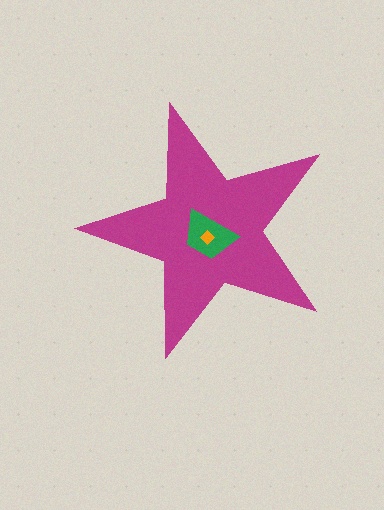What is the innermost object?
The orange diamond.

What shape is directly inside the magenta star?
The green trapezoid.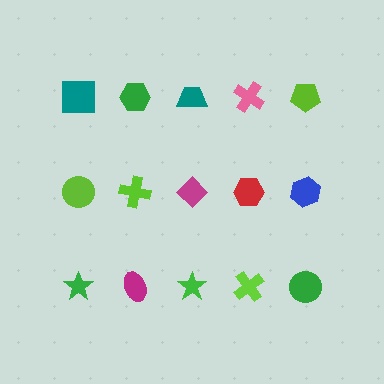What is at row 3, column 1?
A green star.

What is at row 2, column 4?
A red hexagon.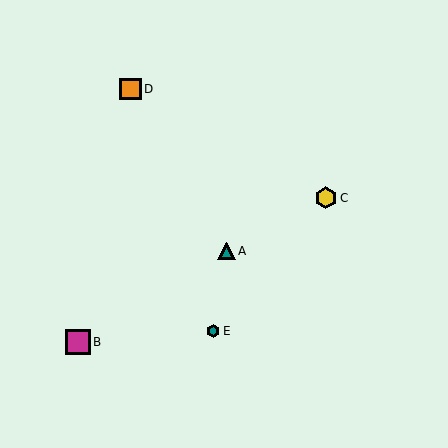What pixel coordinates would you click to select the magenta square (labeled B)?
Click at (78, 342) to select the magenta square B.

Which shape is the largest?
The magenta square (labeled B) is the largest.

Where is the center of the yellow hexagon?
The center of the yellow hexagon is at (326, 198).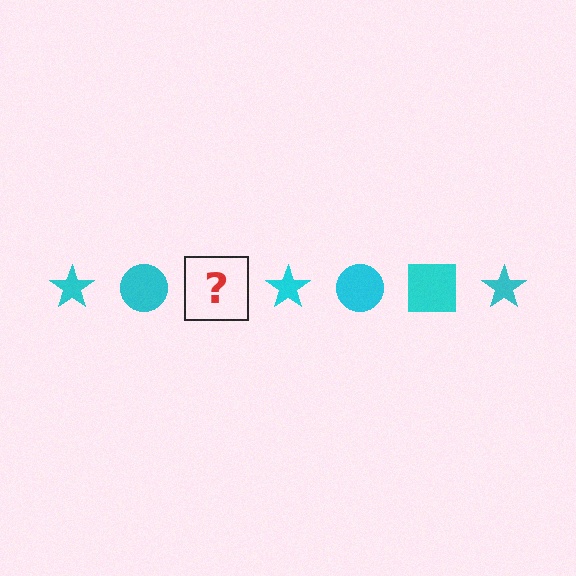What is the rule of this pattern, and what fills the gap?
The rule is that the pattern cycles through star, circle, square shapes in cyan. The gap should be filled with a cyan square.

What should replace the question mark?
The question mark should be replaced with a cyan square.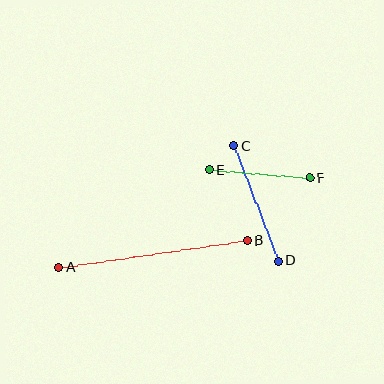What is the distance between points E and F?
The distance is approximately 101 pixels.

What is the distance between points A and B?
The distance is approximately 191 pixels.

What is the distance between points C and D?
The distance is approximately 123 pixels.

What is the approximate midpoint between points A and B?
The midpoint is at approximately (153, 254) pixels.